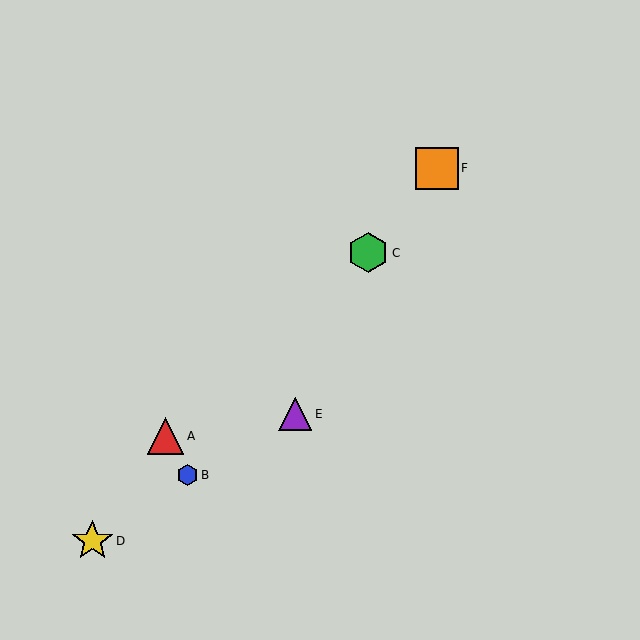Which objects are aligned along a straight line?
Objects B, C, F are aligned along a straight line.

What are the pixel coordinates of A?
Object A is at (165, 436).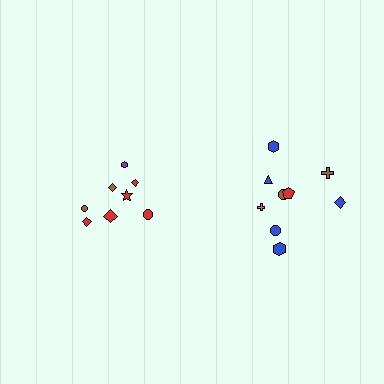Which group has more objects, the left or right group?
The right group.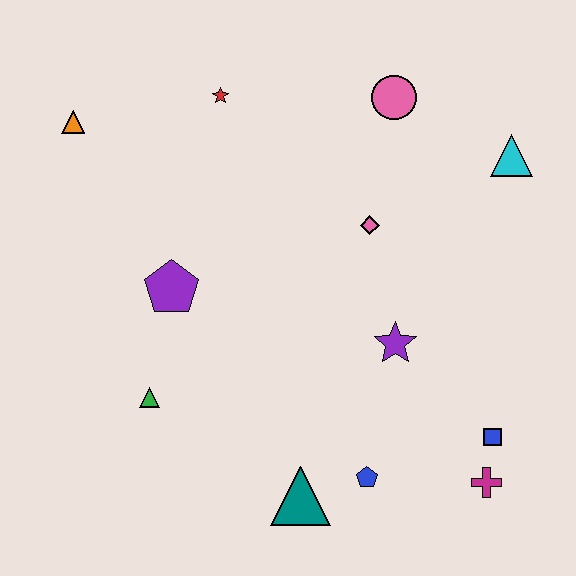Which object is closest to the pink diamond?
The purple star is closest to the pink diamond.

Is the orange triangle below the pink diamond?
No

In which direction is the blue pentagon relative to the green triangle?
The blue pentagon is to the right of the green triangle.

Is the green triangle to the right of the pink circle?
No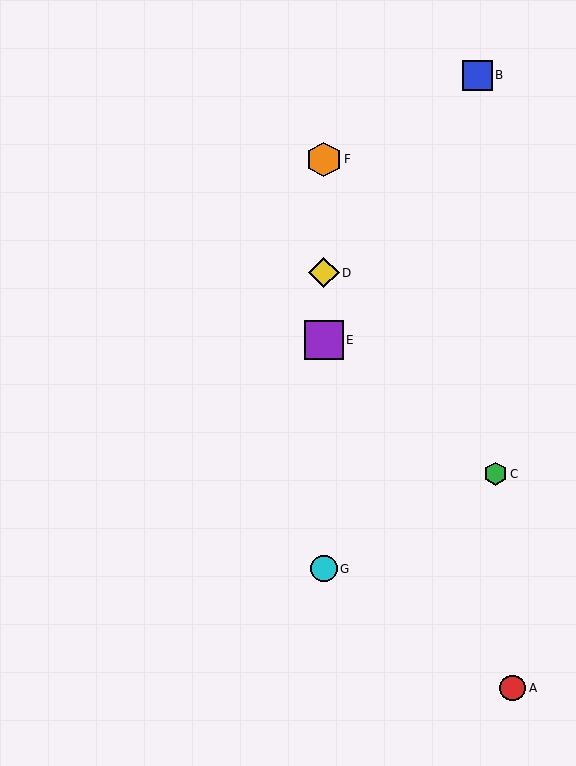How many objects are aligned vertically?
4 objects (D, E, F, G) are aligned vertically.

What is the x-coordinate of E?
Object E is at x≈324.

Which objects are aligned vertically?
Objects D, E, F, G are aligned vertically.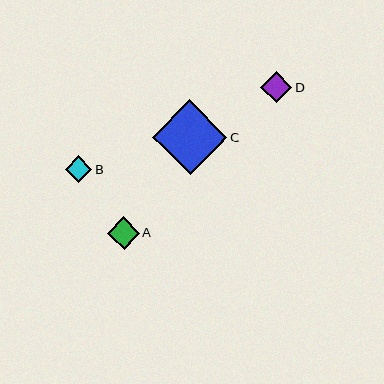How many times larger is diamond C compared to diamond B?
Diamond C is approximately 2.8 times the size of diamond B.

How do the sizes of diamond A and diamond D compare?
Diamond A and diamond D are approximately the same size.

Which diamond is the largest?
Diamond C is the largest with a size of approximately 74 pixels.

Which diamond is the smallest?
Diamond B is the smallest with a size of approximately 26 pixels.